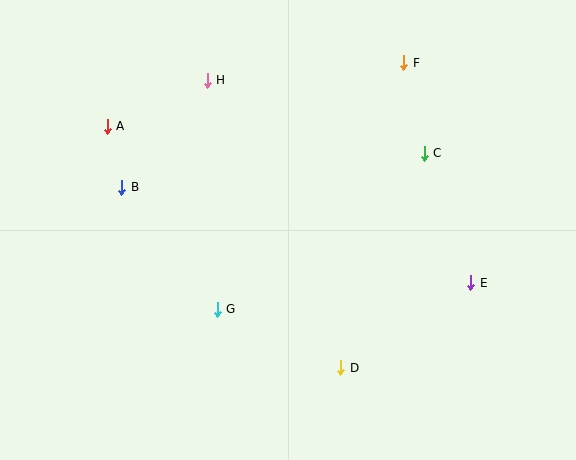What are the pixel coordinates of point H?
Point H is at (207, 80).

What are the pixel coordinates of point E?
Point E is at (471, 283).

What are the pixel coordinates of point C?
Point C is at (424, 153).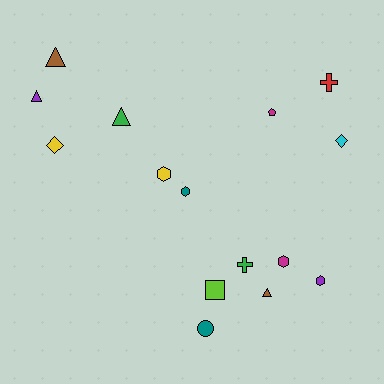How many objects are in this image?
There are 15 objects.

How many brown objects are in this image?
There are 2 brown objects.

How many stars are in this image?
There are no stars.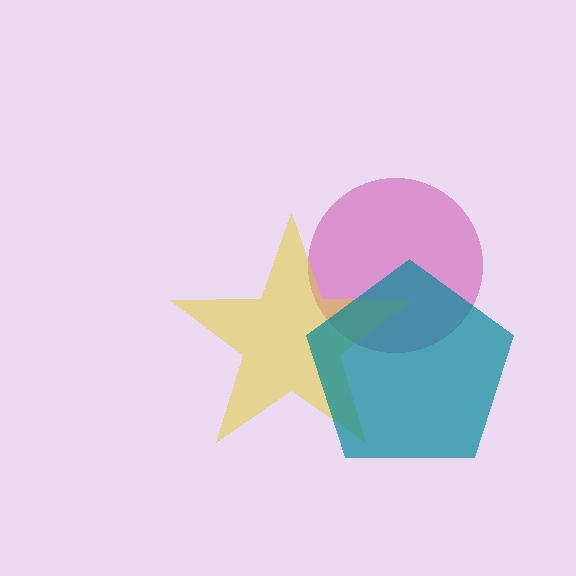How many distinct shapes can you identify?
There are 3 distinct shapes: a magenta circle, a yellow star, a teal pentagon.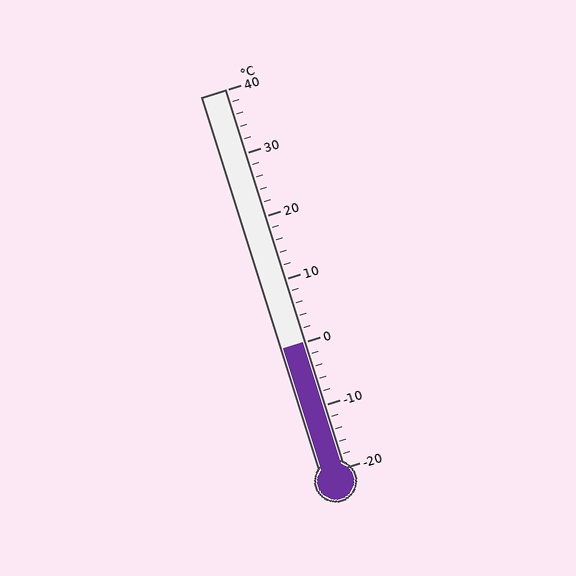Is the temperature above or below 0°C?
The temperature is at 0°C.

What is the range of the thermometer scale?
The thermometer scale ranges from -20°C to 40°C.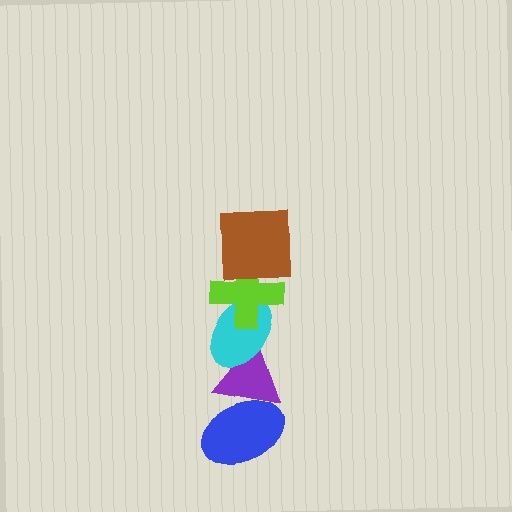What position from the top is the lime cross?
The lime cross is 2nd from the top.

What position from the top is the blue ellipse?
The blue ellipse is 5th from the top.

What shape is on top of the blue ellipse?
The purple triangle is on top of the blue ellipse.